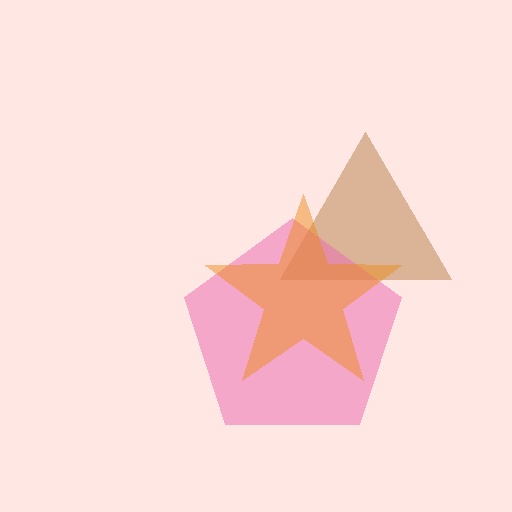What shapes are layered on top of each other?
The layered shapes are: a brown triangle, a pink pentagon, an orange star.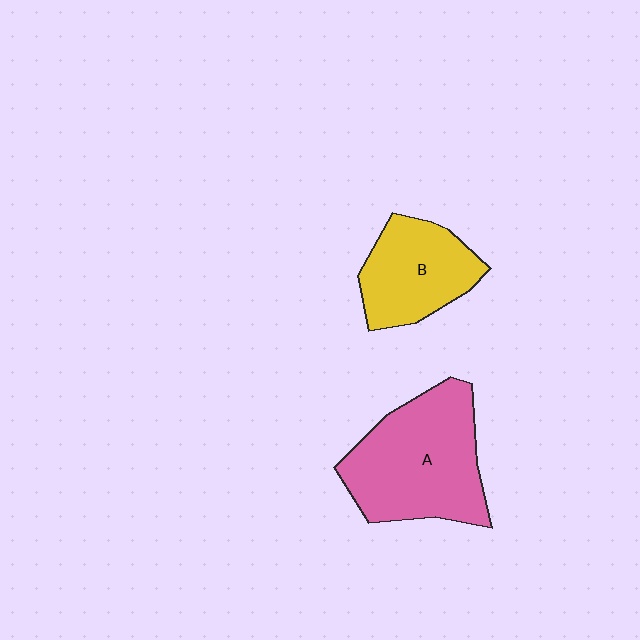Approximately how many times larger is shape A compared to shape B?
Approximately 1.5 times.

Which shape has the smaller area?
Shape B (yellow).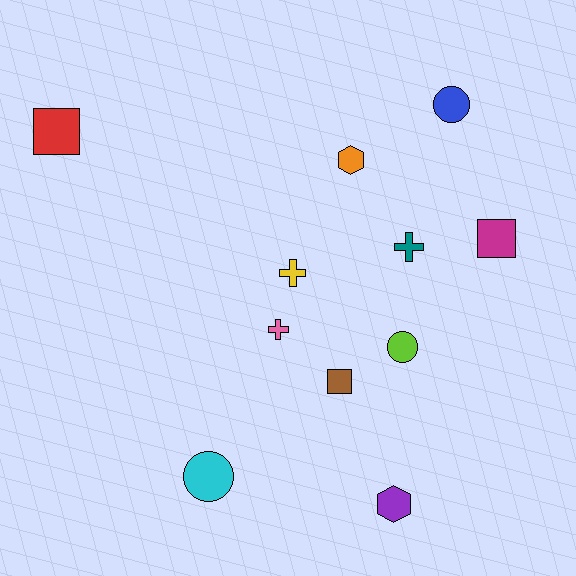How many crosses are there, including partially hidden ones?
There are 3 crosses.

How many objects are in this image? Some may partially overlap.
There are 11 objects.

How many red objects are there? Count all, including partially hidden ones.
There is 1 red object.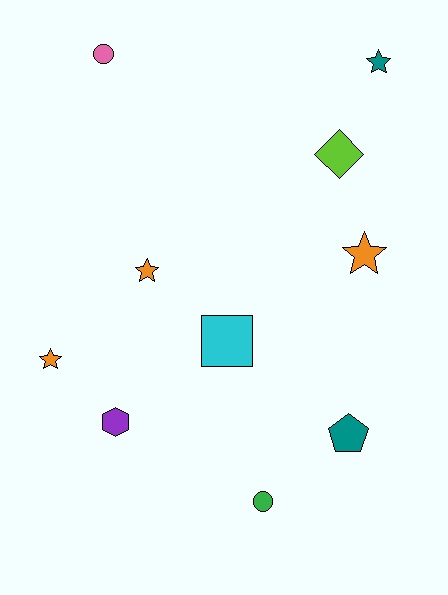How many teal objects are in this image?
There are 2 teal objects.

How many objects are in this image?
There are 10 objects.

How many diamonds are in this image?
There is 1 diamond.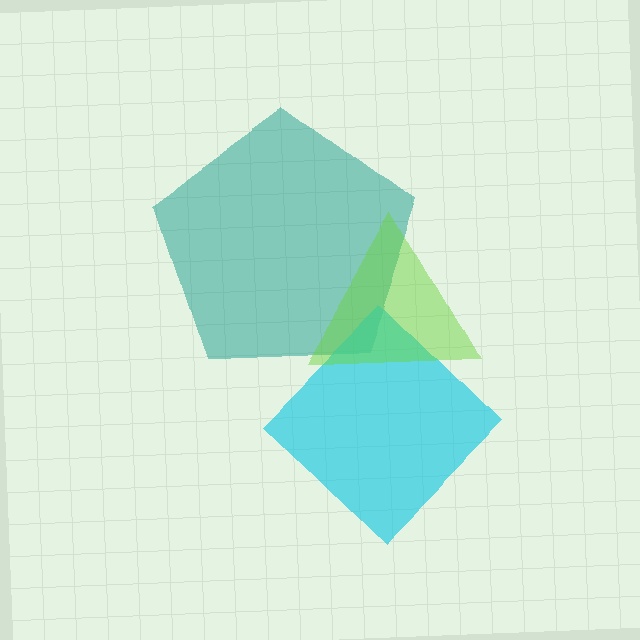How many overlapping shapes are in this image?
There are 3 overlapping shapes in the image.